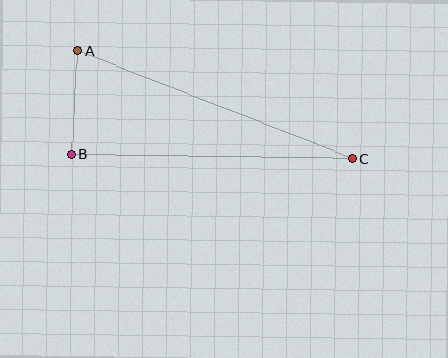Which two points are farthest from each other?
Points A and C are farthest from each other.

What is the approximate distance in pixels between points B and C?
The distance between B and C is approximately 281 pixels.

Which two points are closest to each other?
Points A and B are closest to each other.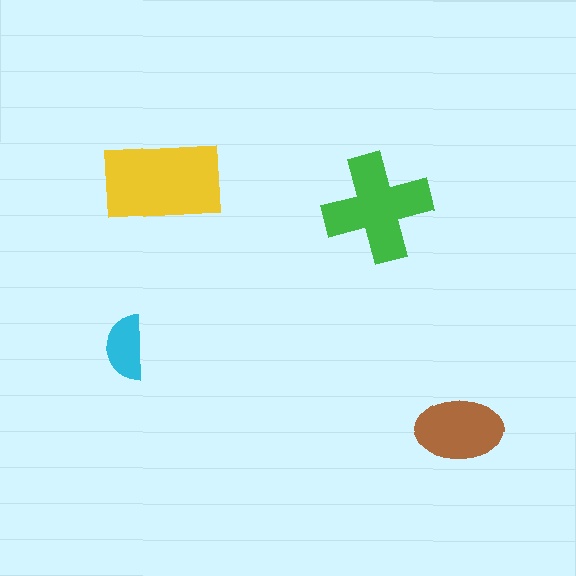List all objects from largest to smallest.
The yellow rectangle, the green cross, the brown ellipse, the cyan semicircle.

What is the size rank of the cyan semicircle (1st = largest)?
4th.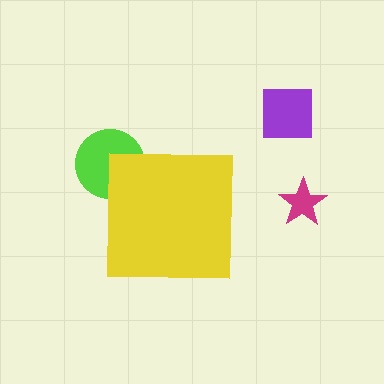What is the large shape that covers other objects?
A yellow square.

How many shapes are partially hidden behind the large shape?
1 shape is partially hidden.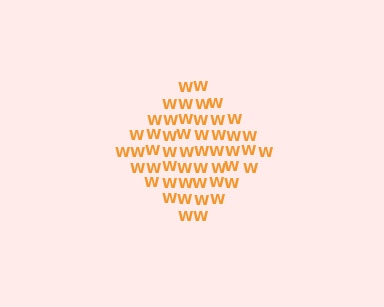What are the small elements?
The small elements are letter W's.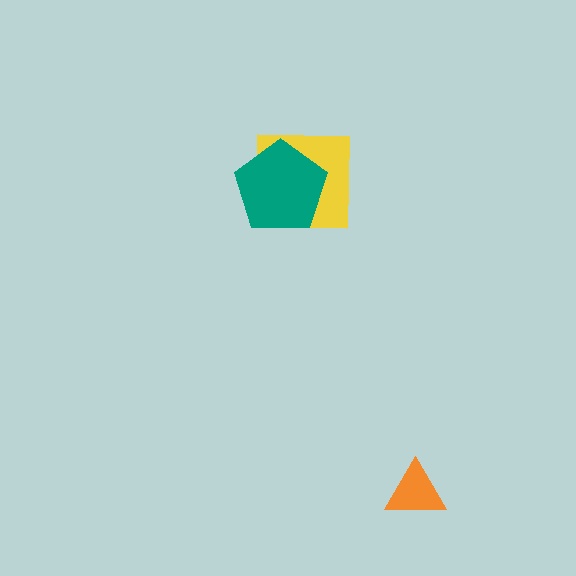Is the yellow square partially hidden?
Yes, it is partially covered by another shape.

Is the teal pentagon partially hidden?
No, no other shape covers it.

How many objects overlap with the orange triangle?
0 objects overlap with the orange triangle.